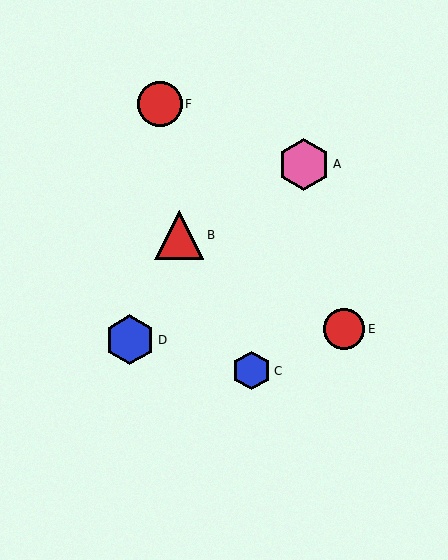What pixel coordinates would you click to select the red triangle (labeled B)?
Click at (179, 235) to select the red triangle B.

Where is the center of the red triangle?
The center of the red triangle is at (179, 235).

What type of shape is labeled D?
Shape D is a blue hexagon.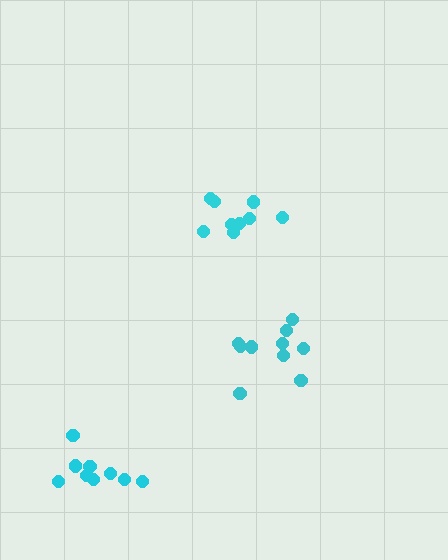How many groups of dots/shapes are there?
There are 3 groups.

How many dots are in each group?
Group 1: 9 dots, Group 2: 10 dots, Group 3: 10 dots (29 total).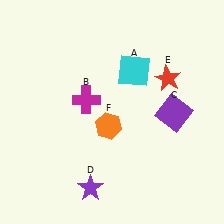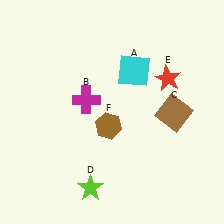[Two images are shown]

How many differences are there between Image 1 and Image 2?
There are 3 differences between the two images.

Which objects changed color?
C changed from purple to brown. D changed from purple to lime. F changed from orange to brown.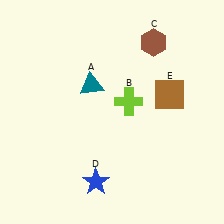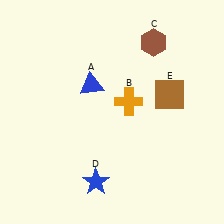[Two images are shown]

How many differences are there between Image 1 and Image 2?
There are 2 differences between the two images.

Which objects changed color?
A changed from teal to blue. B changed from lime to orange.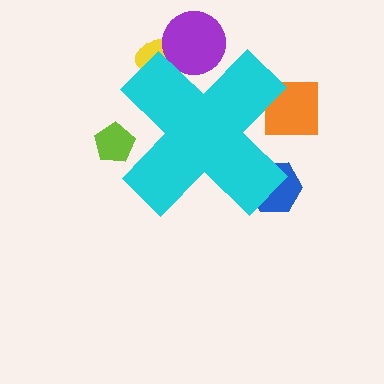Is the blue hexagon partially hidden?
Yes, the blue hexagon is partially hidden behind the cyan cross.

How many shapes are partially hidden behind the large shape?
5 shapes are partially hidden.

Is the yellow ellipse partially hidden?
Yes, the yellow ellipse is partially hidden behind the cyan cross.